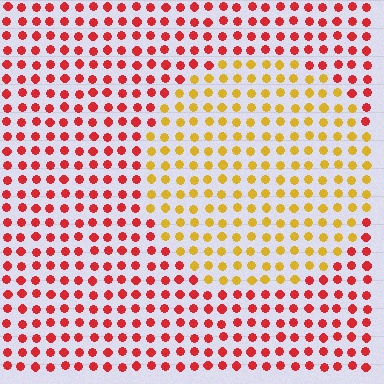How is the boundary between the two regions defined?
The boundary is defined purely by a slight shift in hue (about 50 degrees). Spacing, size, and orientation are identical on both sides.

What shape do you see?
I see a circle.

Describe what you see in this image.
The image is filled with small red elements in a uniform arrangement. A circle-shaped region is visible where the elements are tinted to a slightly different hue, forming a subtle color boundary.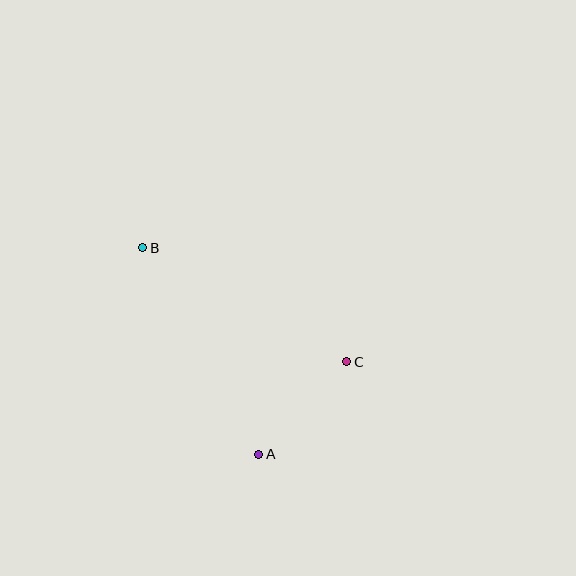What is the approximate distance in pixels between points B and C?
The distance between B and C is approximately 233 pixels.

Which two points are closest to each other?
Points A and C are closest to each other.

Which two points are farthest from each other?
Points A and B are farthest from each other.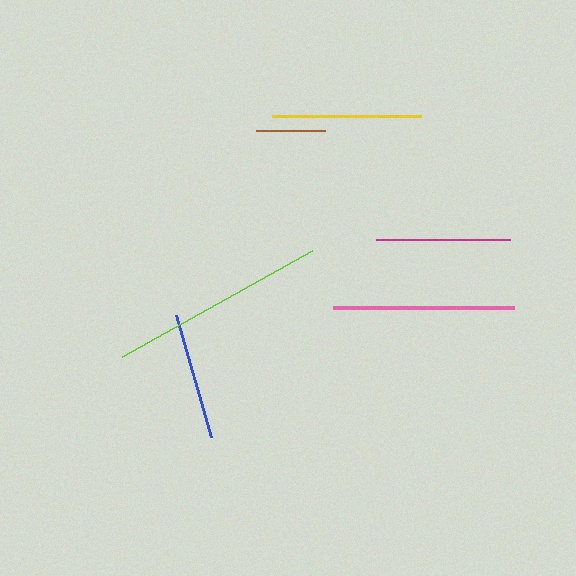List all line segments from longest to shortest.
From longest to shortest: lime, pink, yellow, magenta, blue, brown.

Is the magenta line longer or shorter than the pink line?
The pink line is longer than the magenta line.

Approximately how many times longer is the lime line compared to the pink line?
The lime line is approximately 1.2 times the length of the pink line.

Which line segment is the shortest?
The brown line is the shortest at approximately 69 pixels.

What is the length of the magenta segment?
The magenta segment is approximately 134 pixels long.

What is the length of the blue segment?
The blue segment is approximately 127 pixels long.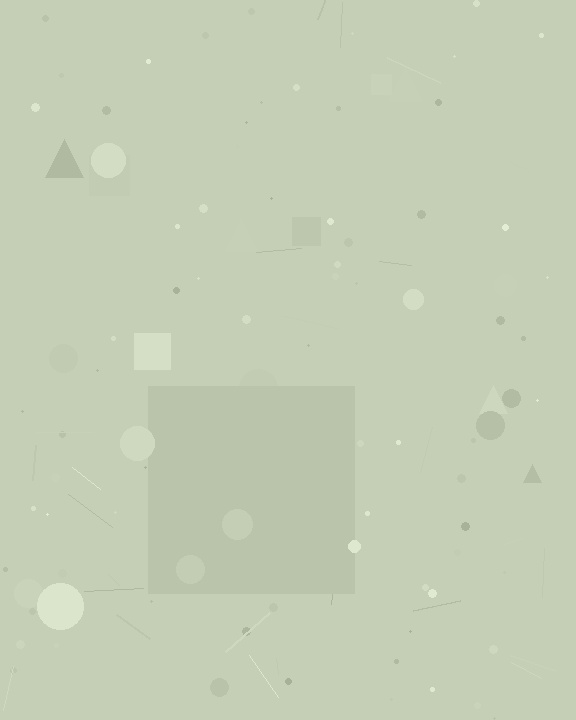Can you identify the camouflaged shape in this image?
The camouflaged shape is a square.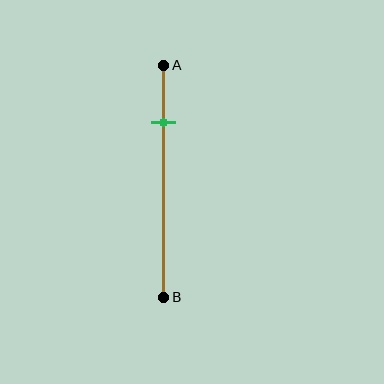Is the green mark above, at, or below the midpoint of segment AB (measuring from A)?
The green mark is above the midpoint of segment AB.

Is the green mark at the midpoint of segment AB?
No, the mark is at about 25% from A, not at the 50% midpoint.